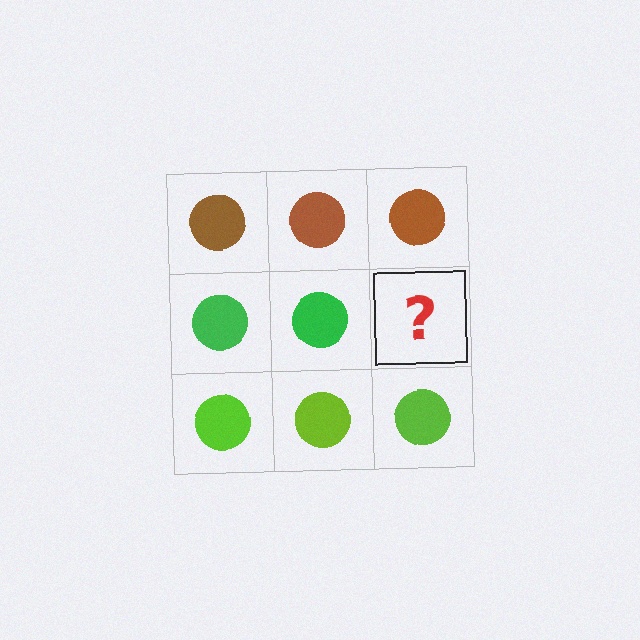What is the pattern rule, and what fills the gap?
The rule is that each row has a consistent color. The gap should be filled with a green circle.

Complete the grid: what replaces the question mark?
The question mark should be replaced with a green circle.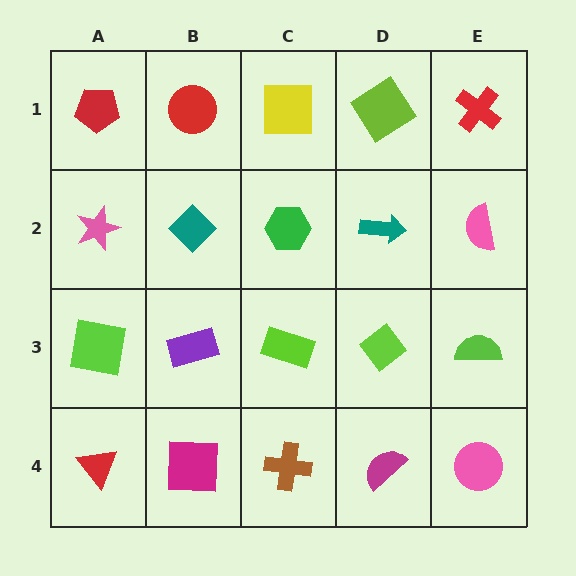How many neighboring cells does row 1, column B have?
3.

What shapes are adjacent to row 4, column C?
A lime rectangle (row 3, column C), a magenta square (row 4, column B), a magenta semicircle (row 4, column D).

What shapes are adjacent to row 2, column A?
A red pentagon (row 1, column A), a lime square (row 3, column A), a teal diamond (row 2, column B).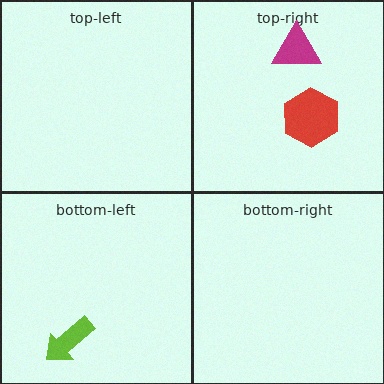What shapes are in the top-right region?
The red hexagon, the magenta triangle.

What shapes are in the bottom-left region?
The lime arrow.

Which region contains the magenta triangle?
The top-right region.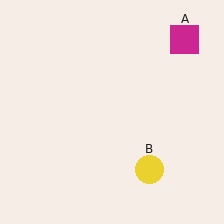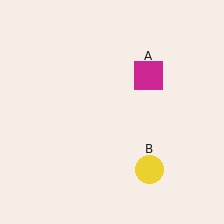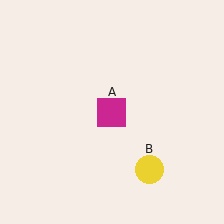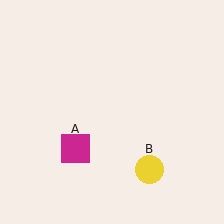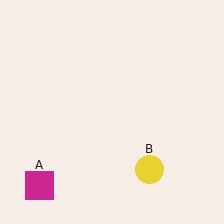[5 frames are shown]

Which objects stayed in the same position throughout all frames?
Yellow circle (object B) remained stationary.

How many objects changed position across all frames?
1 object changed position: magenta square (object A).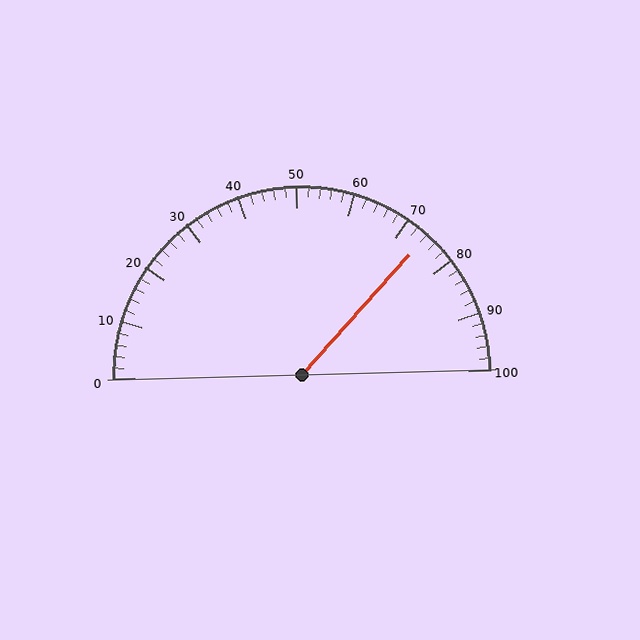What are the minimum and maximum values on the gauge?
The gauge ranges from 0 to 100.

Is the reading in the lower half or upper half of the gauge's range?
The reading is in the upper half of the range (0 to 100).